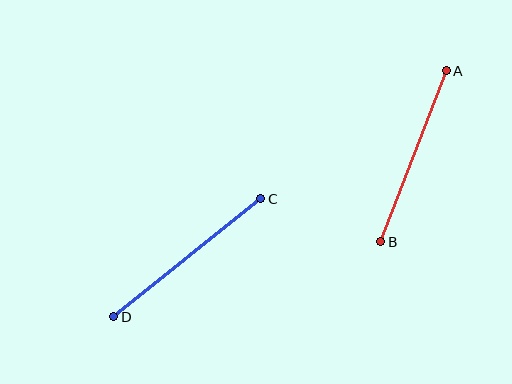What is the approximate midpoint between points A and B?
The midpoint is at approximately (414, 156) pixels.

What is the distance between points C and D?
The distance is approximately 189 pixels.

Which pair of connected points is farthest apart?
Points C and D are farthest apart.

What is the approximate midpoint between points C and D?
The midpoint is at approximately (187, 258) pixels.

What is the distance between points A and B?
The distance is approximately 183 pixels.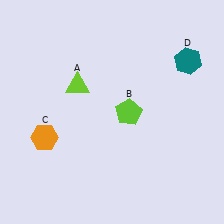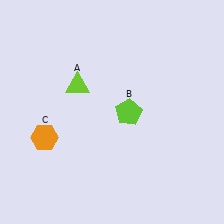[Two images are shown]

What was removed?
The teal hexagon (D) was removed in Image 2.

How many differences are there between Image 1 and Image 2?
There is 1 difference between the two images.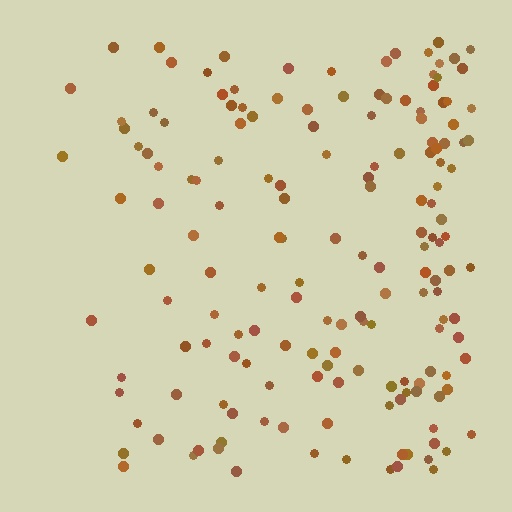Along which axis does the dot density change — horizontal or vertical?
Horizontal.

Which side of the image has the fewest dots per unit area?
The left.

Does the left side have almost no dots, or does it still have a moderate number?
Still a moderate number, just noticeably fewer than the right.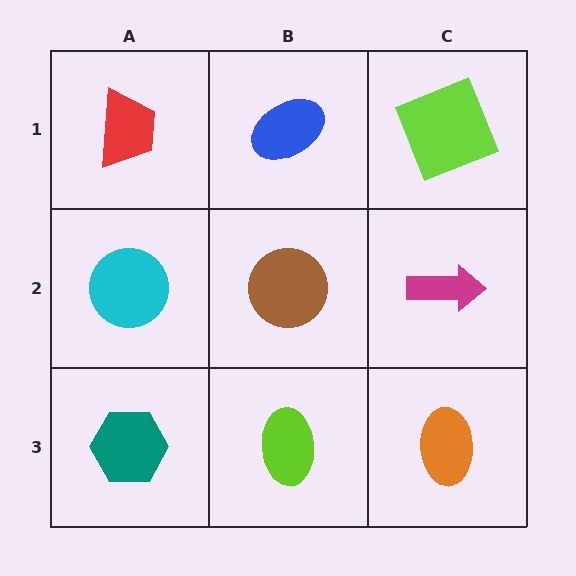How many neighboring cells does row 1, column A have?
2.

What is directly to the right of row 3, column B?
An orange ellipse.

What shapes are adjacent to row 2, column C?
A lime square (row 1, column C), an orange ellipse (row 3, column C), a brown circle (row 2, column B).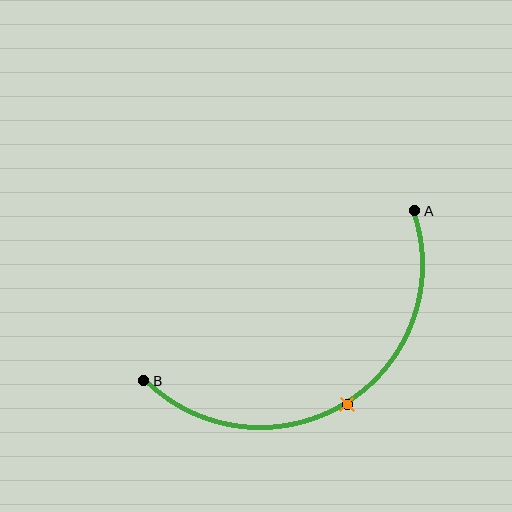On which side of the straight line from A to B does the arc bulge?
The arc bulges below the straight line connecting A and B.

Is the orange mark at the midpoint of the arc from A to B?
Yes. The orange mark lies on the arc at equal arc-length from both A and B — it is the arc midpoint.